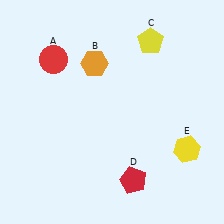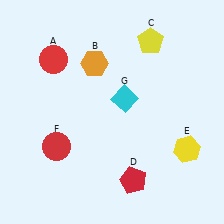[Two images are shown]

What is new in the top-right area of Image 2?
A cyan diamond (G) was added in the top-right area of Image 2.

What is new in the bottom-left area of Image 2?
A red circle (F) was added in the bottom-left area of Image 2.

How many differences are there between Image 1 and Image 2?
There are 2 differences between the two images.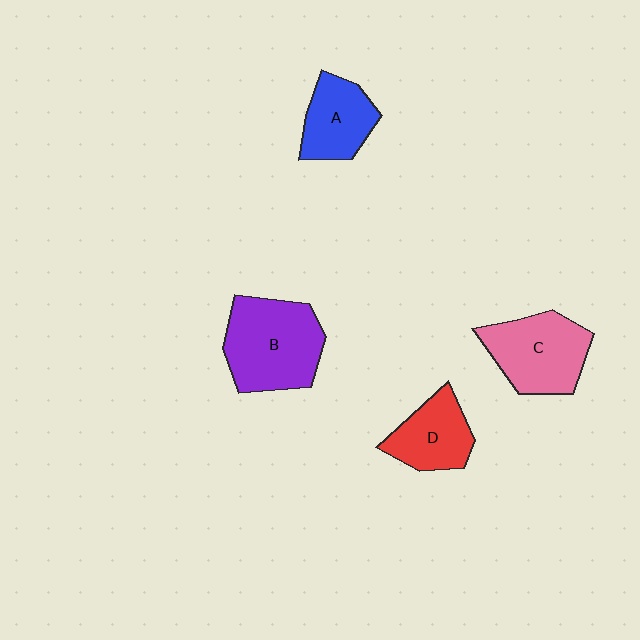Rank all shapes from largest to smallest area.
From largest to smallest: B (purple), C (pink), A (blue), D (red).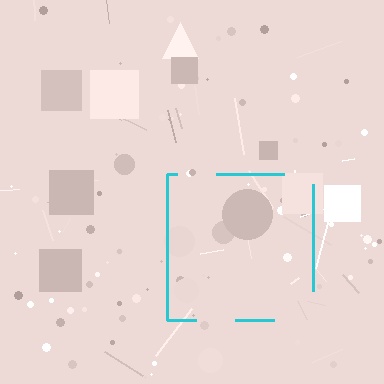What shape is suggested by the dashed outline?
The dashed outline suggests a square.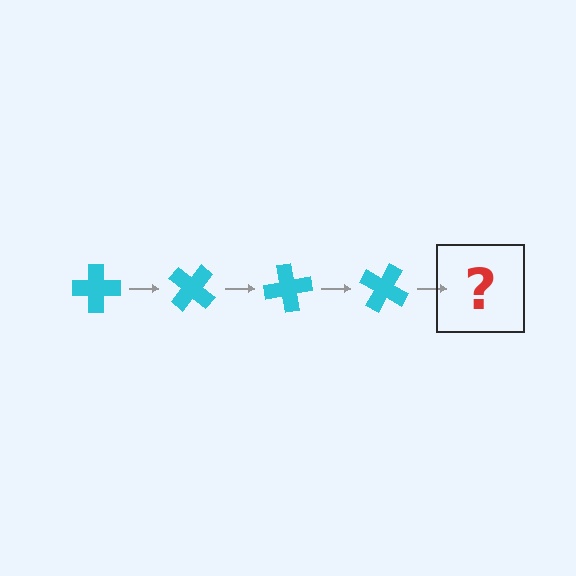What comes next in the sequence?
The next element should be a cyan cross rotated 160 degrees.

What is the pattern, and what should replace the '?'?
The pattern is that the cross rotates 40 degrees each step. The '?' should be a cyan cross rotated 160 degrees.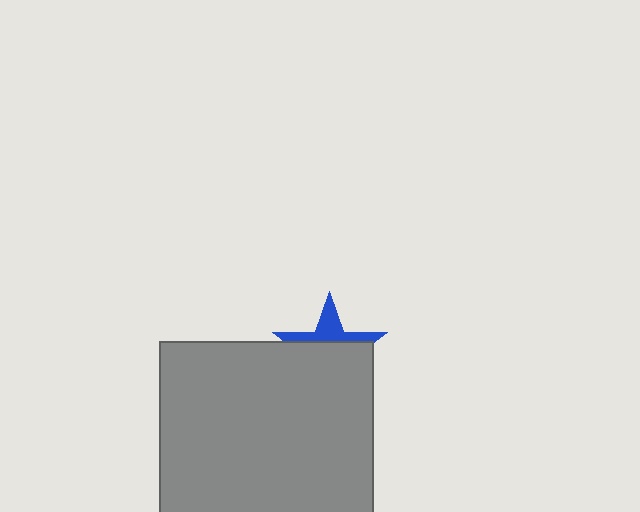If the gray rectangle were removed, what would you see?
You would see the complete blue star.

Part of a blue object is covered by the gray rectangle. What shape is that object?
It is a star.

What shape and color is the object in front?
The object in front is a gray rectangle.